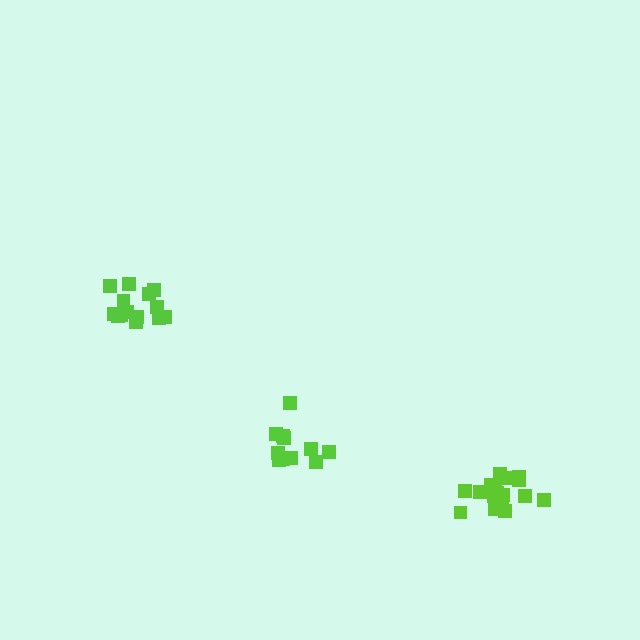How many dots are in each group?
Group 1: 17 dots, Group 2: 14 dots, Group 3: 11 dots (42 total).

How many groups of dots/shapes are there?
There are 3 groups.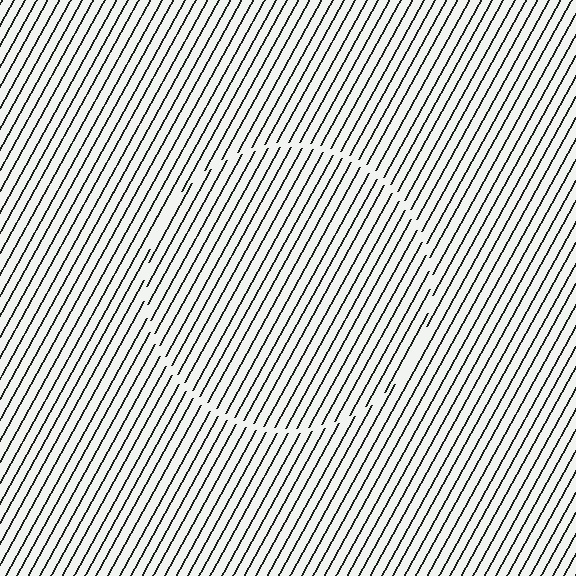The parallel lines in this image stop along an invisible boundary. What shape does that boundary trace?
An illusory circle. The interior of the shape contains the same grating, shifted by half a period — the contour is defined by the phase discontinuity where line-ends from the inner and outer gratings abut.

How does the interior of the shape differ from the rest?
The interior of the shape contains the same grating, shifted by half a period — the contour is defined by the phase discontinuity where line-ends from the inner and outer gratings abut.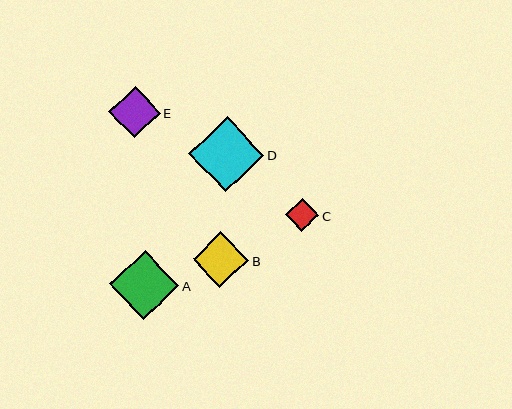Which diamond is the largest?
Diamond D is the largest with a size of approximately 75 pixels.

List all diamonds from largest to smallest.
From largest to smallest: D, A, B, E, C.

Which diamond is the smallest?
Diamond C is the smallest with a size of approximately 33 pixels.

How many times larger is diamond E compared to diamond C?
Diamond E is approximately 1.6 times the size of diamond C.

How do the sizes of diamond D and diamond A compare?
Diamond D and diamond A are approximately the same size.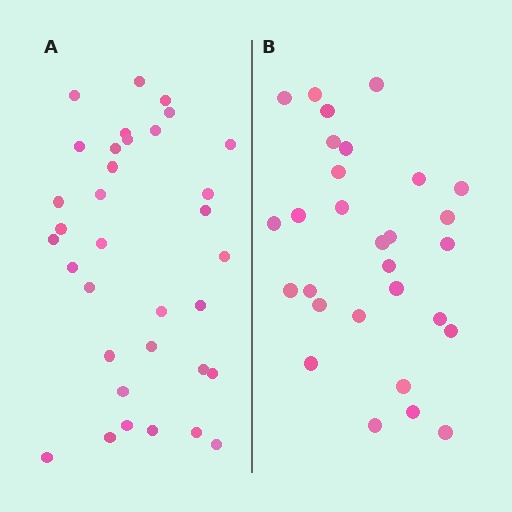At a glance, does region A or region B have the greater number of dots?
Region A (the left region) has more dots.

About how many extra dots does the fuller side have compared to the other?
Region A has about 5 more dots than region B.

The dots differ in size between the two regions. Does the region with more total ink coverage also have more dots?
No. Region B has more total ink coverage because its dots are larger, but region A actually contains more individual dots. Total area can be misleading — the number of items is what matters here.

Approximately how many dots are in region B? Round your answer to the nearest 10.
About 30 dots. (The exact count is 29, which rounds to 30.)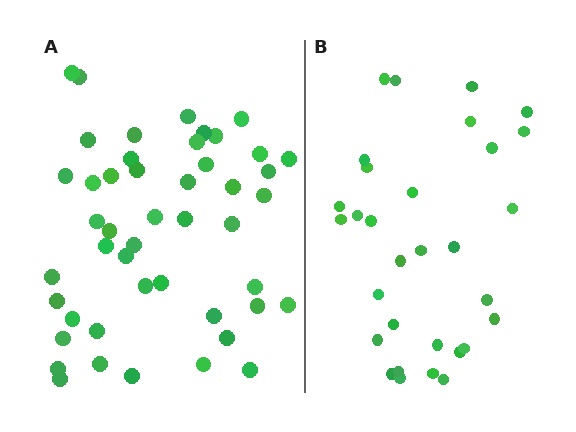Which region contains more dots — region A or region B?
Region A (the left region) has more dots.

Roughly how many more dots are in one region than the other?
Region A has approximately 15 more dots than region B.